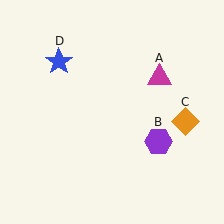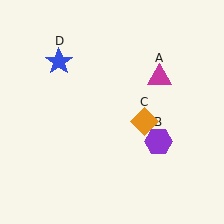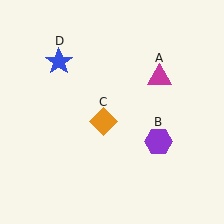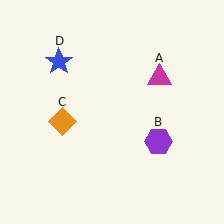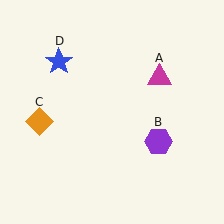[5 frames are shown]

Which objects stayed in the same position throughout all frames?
Magenta triangle (object A) and purple hexagon (object B) and blue star (object D) remained stationary.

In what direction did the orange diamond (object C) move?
The orange diamond (object C) moved left.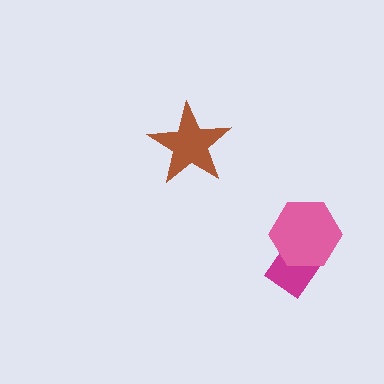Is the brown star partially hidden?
No, no other shape covers it.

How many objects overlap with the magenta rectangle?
1 object overlaps with the magenta rectangle.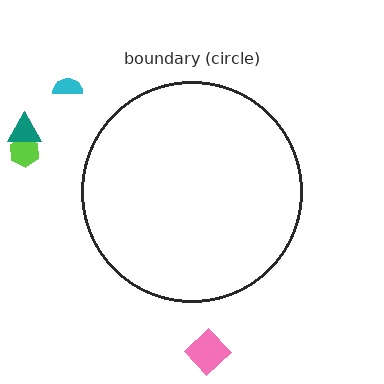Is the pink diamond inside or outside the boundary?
Outside.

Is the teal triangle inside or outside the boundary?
Outside.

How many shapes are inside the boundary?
0 inside, 4 outside.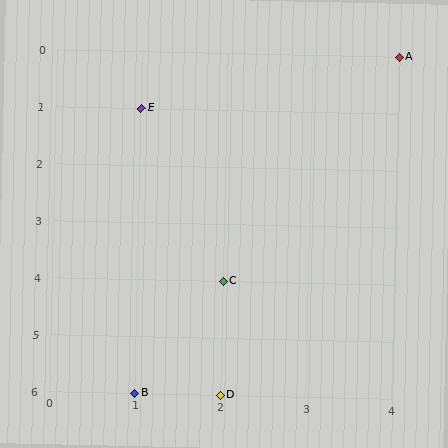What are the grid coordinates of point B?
Point B is at grid coordinates (1, 6).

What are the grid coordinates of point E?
Point E is at grid coordinates (1, 1).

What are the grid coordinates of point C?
Point C is at grid coordinates (2, 4).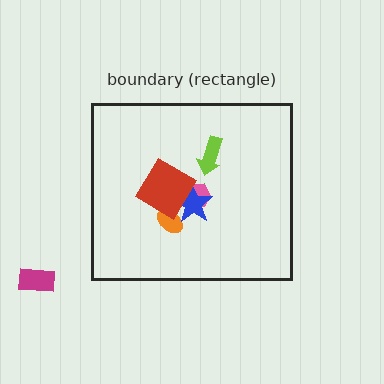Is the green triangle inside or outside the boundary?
Inside.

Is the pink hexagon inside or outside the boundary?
Inside.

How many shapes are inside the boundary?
6 inside, 1 outside.